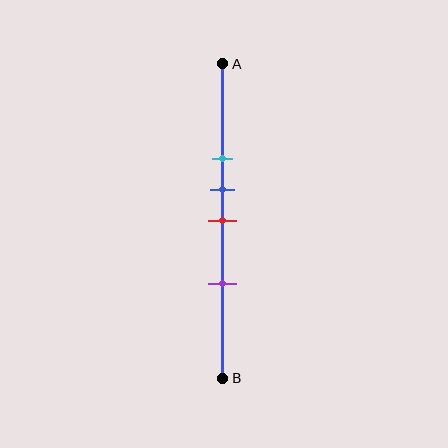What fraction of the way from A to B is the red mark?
The red mark is approximately 50% (0.5) of the way from A to B.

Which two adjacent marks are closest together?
The blue and red marks are the closest adjacent pair.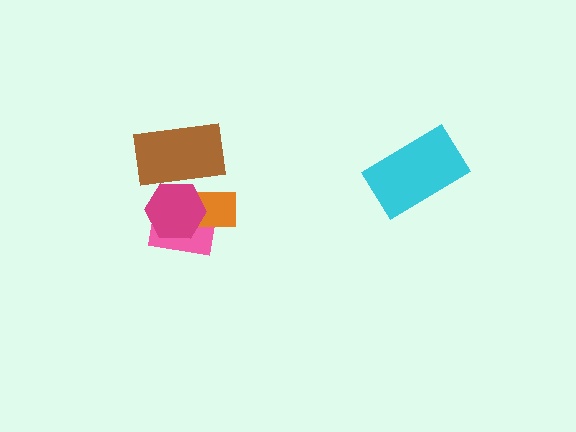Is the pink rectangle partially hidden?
Yes, it is partially covered by another shape.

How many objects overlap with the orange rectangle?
3 objects overlap with the orange rectangle.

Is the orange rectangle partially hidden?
Yes, it is partially covered by another shape.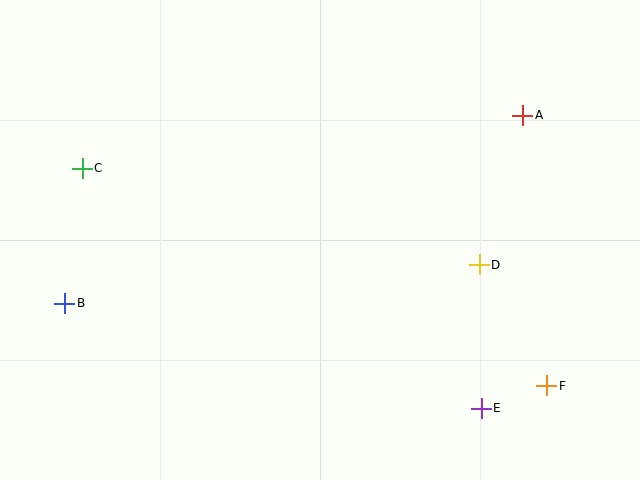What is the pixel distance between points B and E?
The distance between B and E is 429 pixels.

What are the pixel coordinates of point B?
Point B is at (65, 303).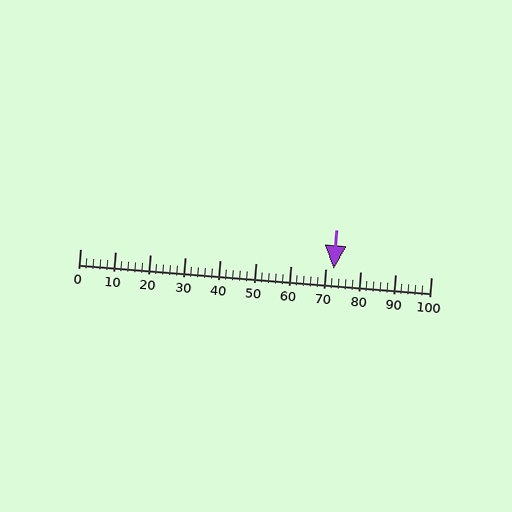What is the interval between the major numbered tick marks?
The major tick marks are spaced 10 units apart.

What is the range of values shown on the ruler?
The ruler shows values from 0 to 100.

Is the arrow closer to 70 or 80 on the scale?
The arrow is closer to 70.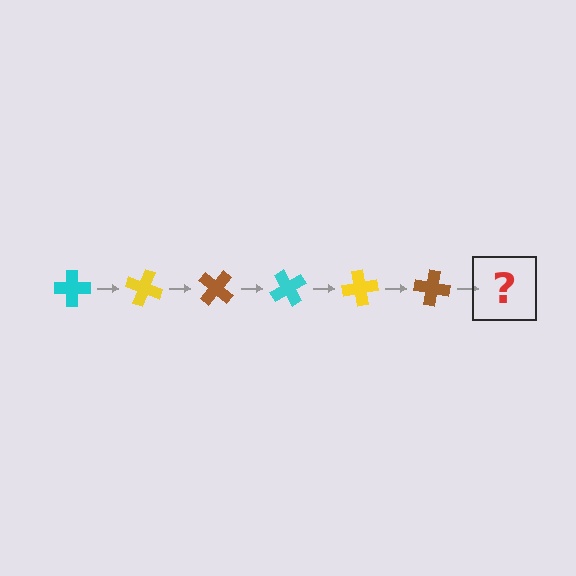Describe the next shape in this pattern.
It should be a cyan cross, rotated 120 degrees from the start.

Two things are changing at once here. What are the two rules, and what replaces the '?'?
The two rules are that it rotates 20 degrees each step and the color cycles through cyan, yellow, and brown. The '?' should be a cyan cross, rotated 120 degrees from the start.